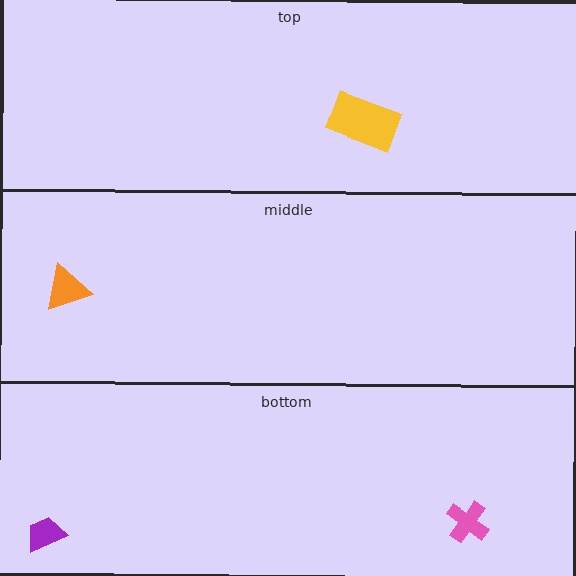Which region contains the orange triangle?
The middle region.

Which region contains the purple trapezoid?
The bottom region.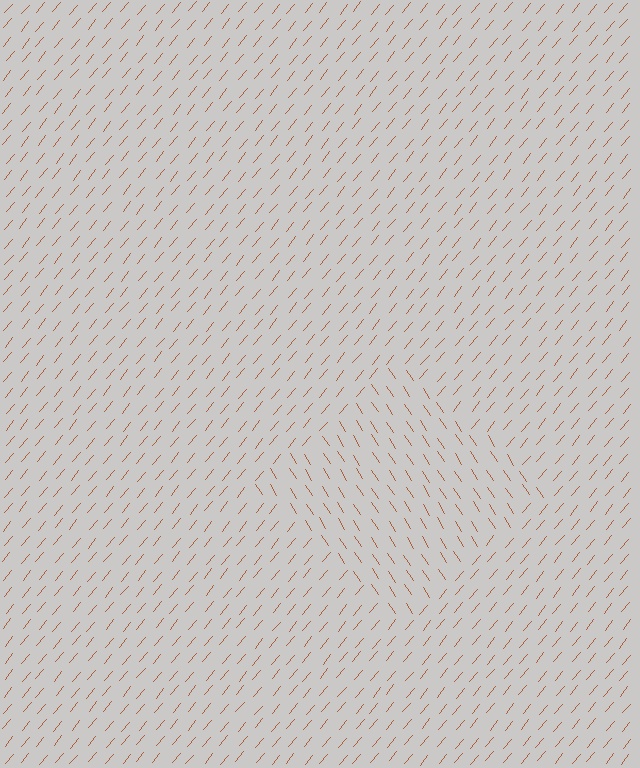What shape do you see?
I see a diamond.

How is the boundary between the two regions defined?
The boundary is defined purely by a change in line orientation (approximately 72 degrees difference). All lines are the same color and thickness.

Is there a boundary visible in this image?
Yes, there is a texture boundary formed by a change in line orientation.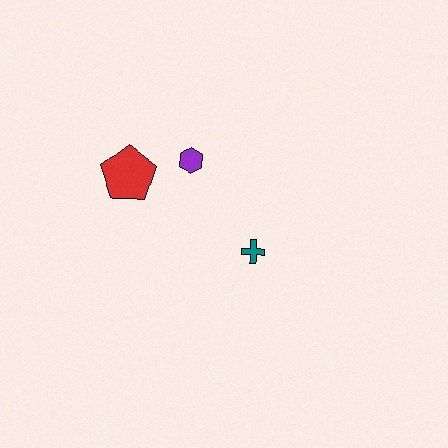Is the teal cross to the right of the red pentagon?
Yes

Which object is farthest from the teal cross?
The red pentagon is farthest from the teal cross.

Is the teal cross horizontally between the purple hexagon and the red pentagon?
No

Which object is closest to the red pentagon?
The purple hexagon is closest to the red pentagon.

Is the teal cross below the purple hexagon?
Yes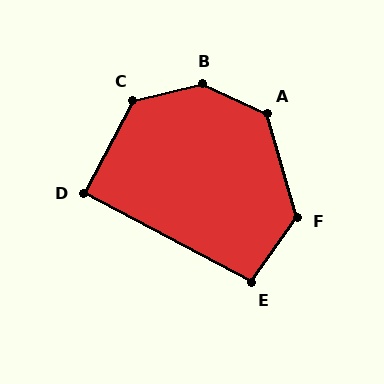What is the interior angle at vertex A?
Approximately 131 degrees (obtuse).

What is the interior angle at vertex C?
Approximately 132 degrees (obtuse).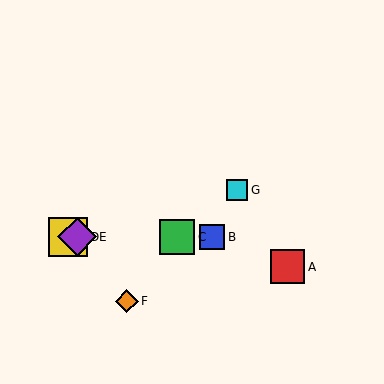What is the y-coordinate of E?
Object E is at y≈237.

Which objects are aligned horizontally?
Objects B, C, D, E are aligned horizontally.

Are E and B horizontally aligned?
Yes, both are at y≈237.